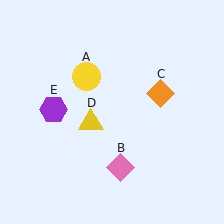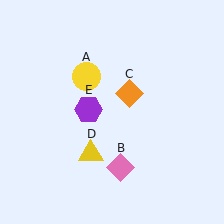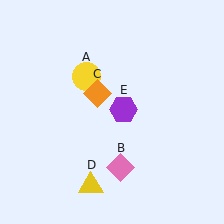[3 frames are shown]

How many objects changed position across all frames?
3 objects changed position: orange diamond (object C), yellow triangle (object D), purple hexagon (object E).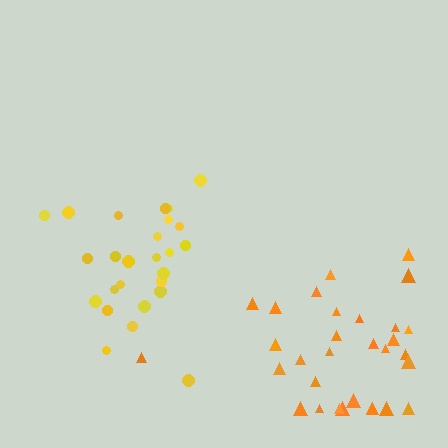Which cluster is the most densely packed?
Yellow.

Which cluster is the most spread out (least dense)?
Orange.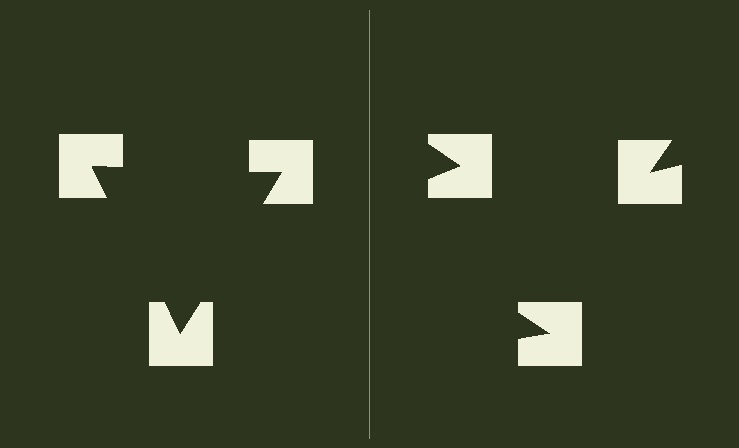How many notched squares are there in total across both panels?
6 — 3 on each side.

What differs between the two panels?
The notched squares are positioned identically on both sides; only the wedge orientations differ. On the left they align to a triangle; on the right they are misaligned.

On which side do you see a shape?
An illusory triangle appears on the left side. On the right side the wedge cuts are rotated, so no coherent shape forms.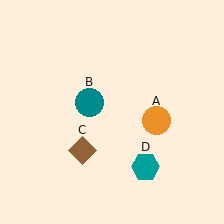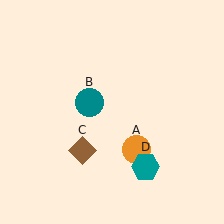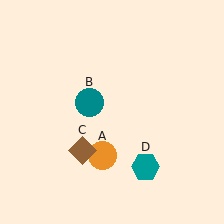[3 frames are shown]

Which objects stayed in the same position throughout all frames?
Teal circle (object B) and brown diamond (object C) and teal hexagon (object D) remained stationary.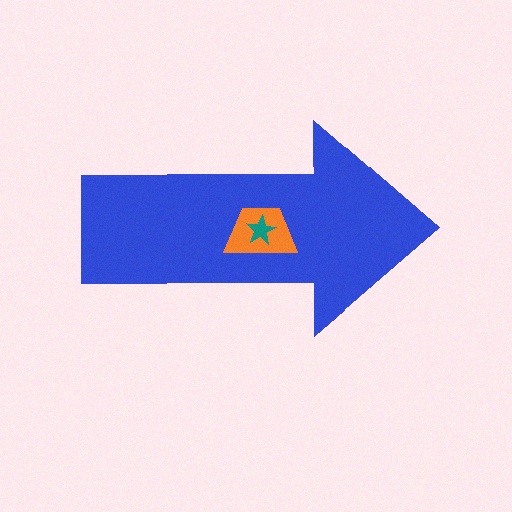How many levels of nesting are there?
3.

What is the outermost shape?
The blue arrow.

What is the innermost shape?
The teal star.